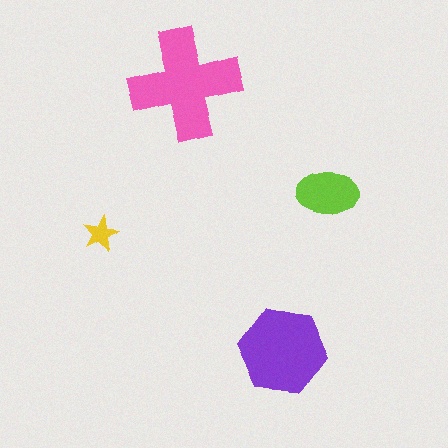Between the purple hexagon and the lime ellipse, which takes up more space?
The purple hexagon.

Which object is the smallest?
The yellow star.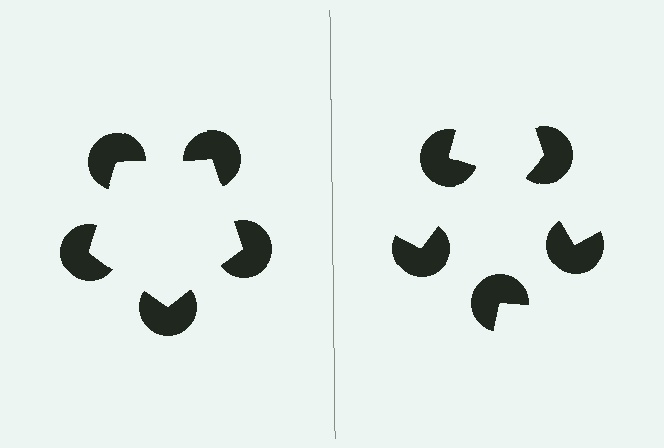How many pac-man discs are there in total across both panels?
10 — 5 on each side.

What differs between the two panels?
The pac-man discs are positioned identically on both sides; only the wedge orientations differ. On the left they align to a pentagon; on the right they are misaligned.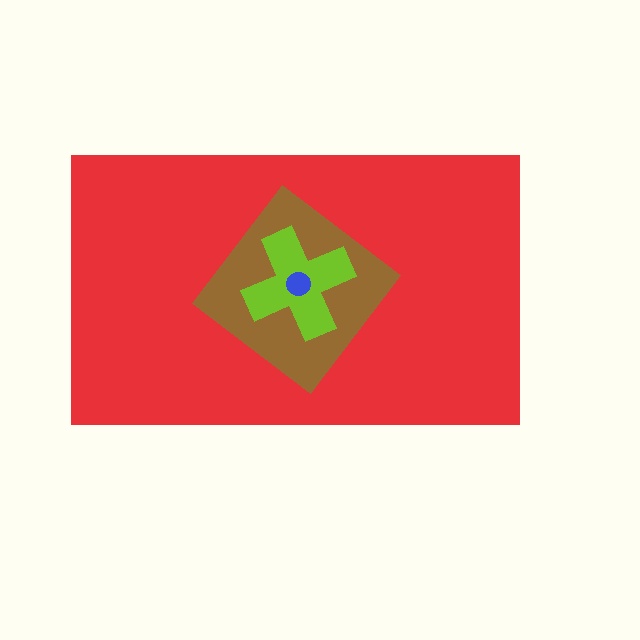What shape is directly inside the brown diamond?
The lime cross.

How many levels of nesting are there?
4.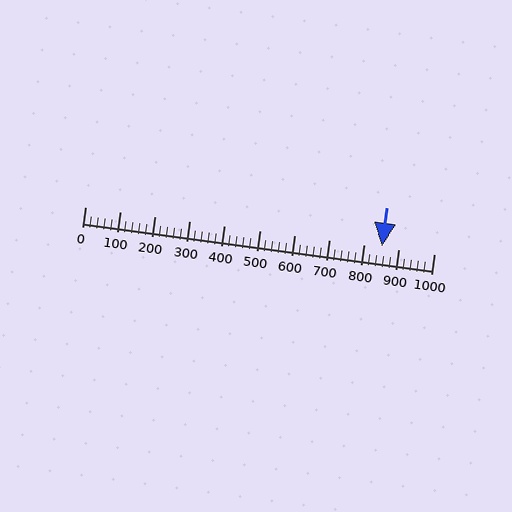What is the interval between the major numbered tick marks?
The major tick marks are spaced 100 units apart.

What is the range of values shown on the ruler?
The ruler shows values from 0 to 1000.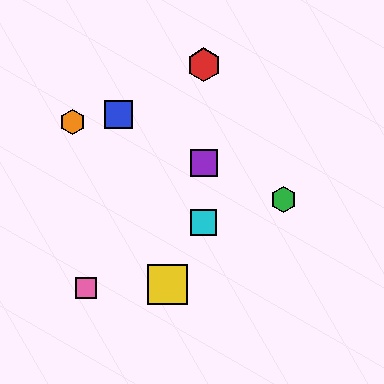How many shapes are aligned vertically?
3 shapes (the red hexagon, the purple square, the cyan square) are aligned vertically.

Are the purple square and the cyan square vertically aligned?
Yes, both are at x≈204.